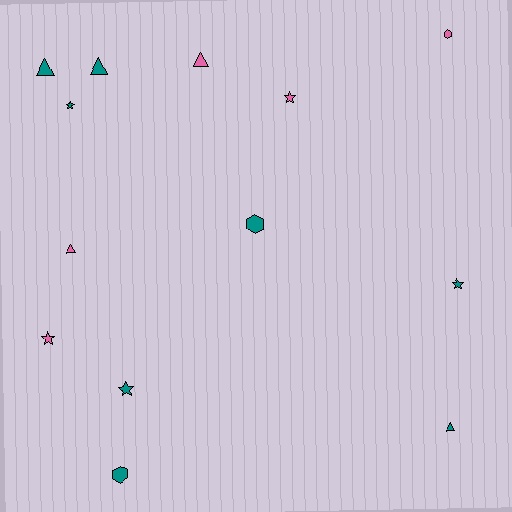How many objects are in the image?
There are 13 objects.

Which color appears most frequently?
Teal, with 8 objects.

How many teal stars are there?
There are 3 teal stars.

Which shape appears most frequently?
Star, with 5 objects.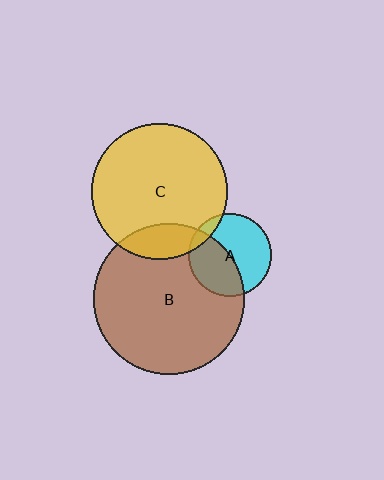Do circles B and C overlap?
Yes.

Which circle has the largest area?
Circle B (brown).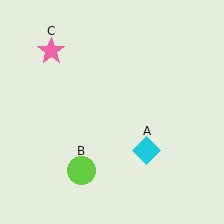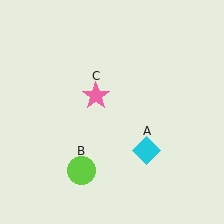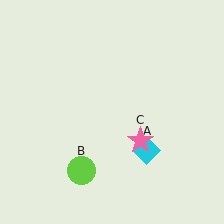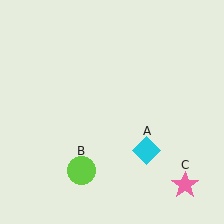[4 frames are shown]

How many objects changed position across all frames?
1 object changed position: pink star (object C).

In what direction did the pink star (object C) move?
The pink star (object C) moved down and to the right.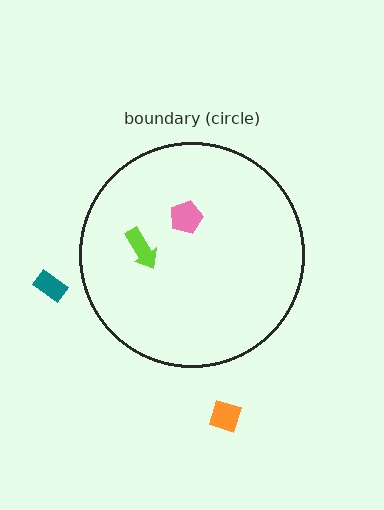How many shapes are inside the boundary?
2 inside, 2 outside.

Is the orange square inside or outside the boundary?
Outside.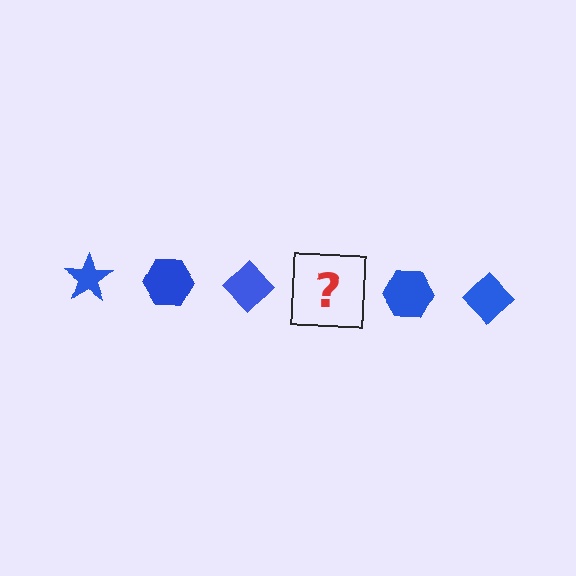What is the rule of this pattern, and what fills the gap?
The rule is that the pattern cycles through star, hexagon, diamond shapes in blue. The gap should be filled with a blue star.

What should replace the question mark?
The question mark should be replaced with a blue star.